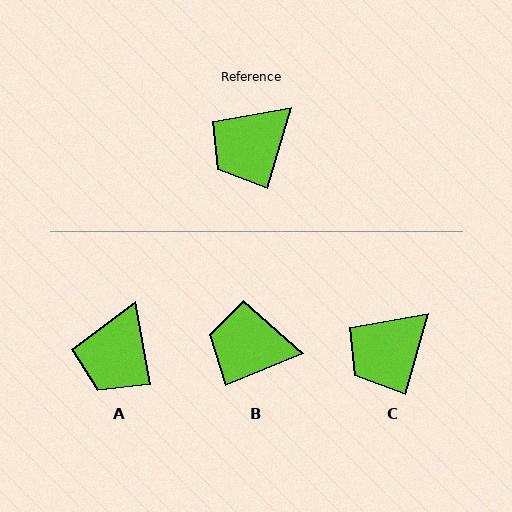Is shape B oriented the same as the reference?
No, it is off by about 51 degrees.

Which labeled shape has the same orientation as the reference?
C.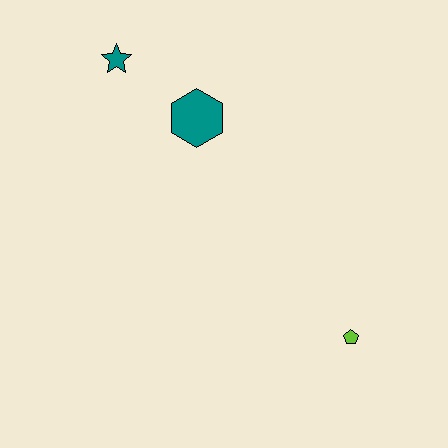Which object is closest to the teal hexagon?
The teal star is closest to the teal hexagon.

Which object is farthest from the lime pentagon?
The teal star is farthest from the lime pentagon.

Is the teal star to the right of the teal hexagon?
No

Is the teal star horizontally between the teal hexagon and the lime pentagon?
No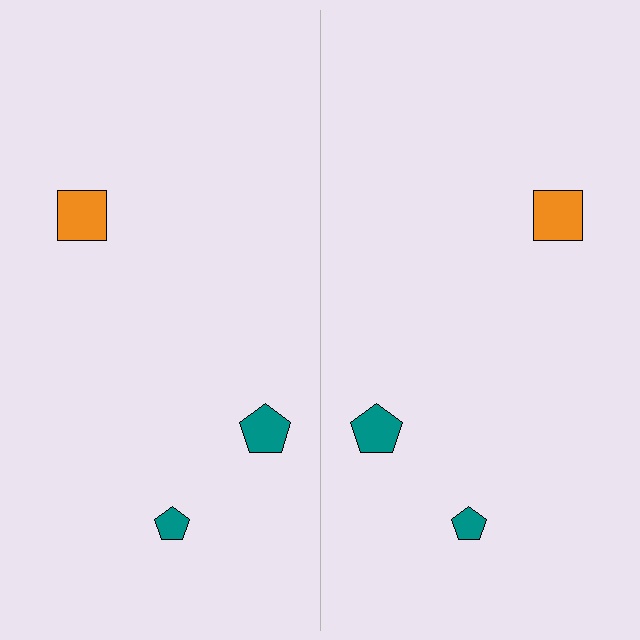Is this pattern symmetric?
Yes, this pattern has bilateral (reflection) symmetry.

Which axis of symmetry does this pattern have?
The pattern has a vertical axis of symmetry running through the center of the image.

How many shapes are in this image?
There are 6 shapes in this image.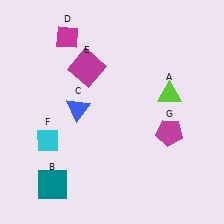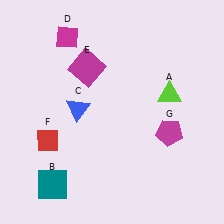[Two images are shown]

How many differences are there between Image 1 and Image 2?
There is 1 difference between the two images.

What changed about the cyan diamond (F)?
In Image 1, F is cyan. In Image 2, it changed to red.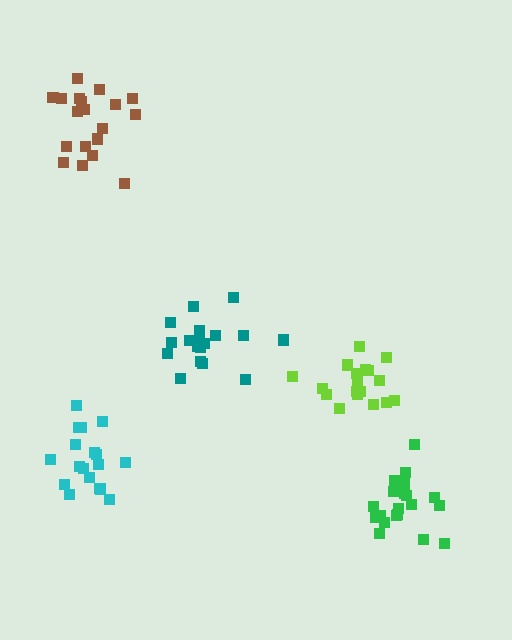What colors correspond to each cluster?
The clusters are colored: teal, cyan, lime, brown, green.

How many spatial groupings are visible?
There are 5 spatial groupings.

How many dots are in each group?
Group 1: 18 dots, Group 2: 18 dots, Group 3: 18 dots, Group 4: 19 dots, Group 5: 21 dots (94 total).